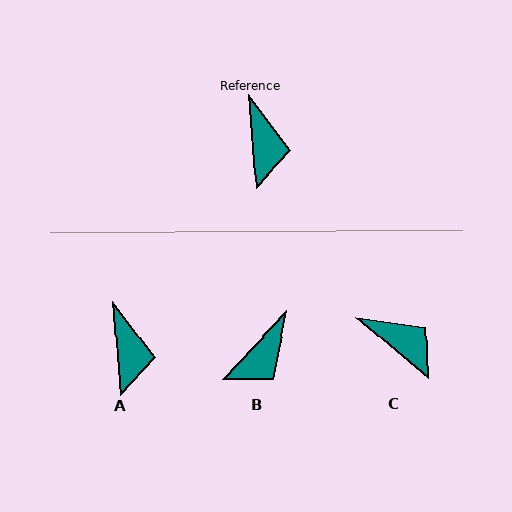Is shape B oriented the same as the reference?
No, it is off by about 48 degrees.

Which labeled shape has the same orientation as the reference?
A.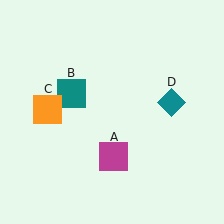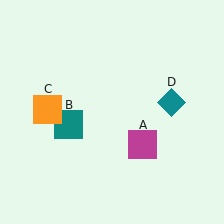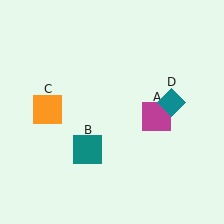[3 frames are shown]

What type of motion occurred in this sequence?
The magenta square (object A), teal square (object B) rotated counterclockwise around the center of the scene.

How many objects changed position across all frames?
2 objects changed position: magenta square (object A), teal square (object B).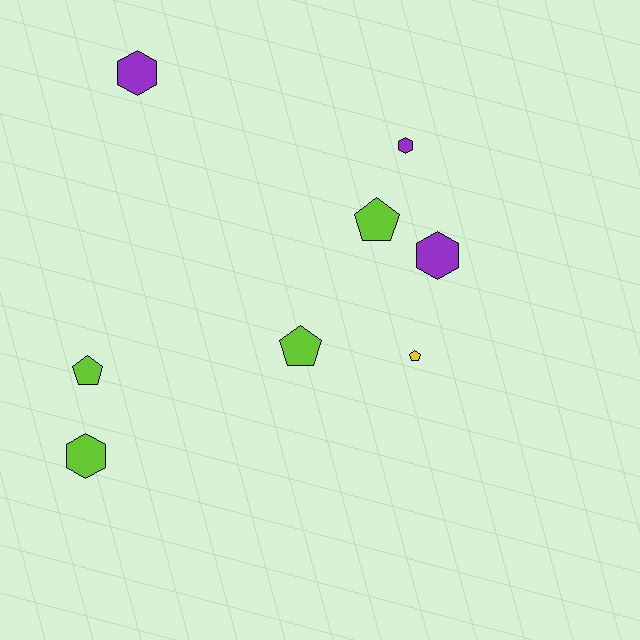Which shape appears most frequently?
Pentagon, with 4 objects.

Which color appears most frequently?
Lime, with 4 objects.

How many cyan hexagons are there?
There are no cyan hexagons.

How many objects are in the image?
There are 8 objects.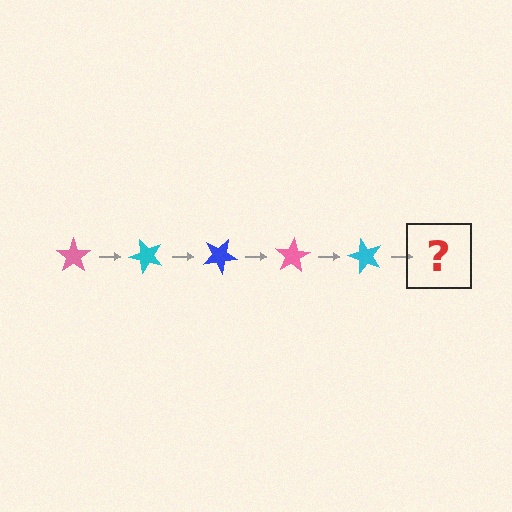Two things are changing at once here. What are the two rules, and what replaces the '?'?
The two rules are that it rotates 50 degrees each step and the color cycles through pink, cyan, and blue. The '?' should be a blue star, rotated 250 degrees from the start.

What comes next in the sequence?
The next element should be a blue star, rotated 250 degrees from the start.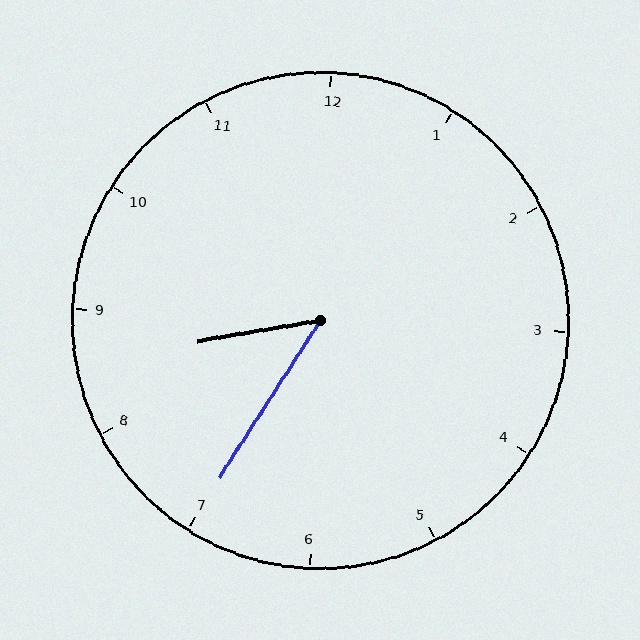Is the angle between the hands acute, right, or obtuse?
It is acute.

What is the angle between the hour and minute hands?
Approximately 48 degrees.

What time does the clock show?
8:35.